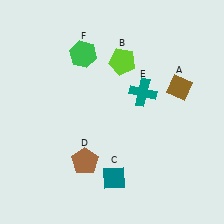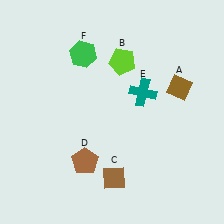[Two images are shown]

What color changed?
The diamond (C) changed from teal in Image 1 to brown in Image 2.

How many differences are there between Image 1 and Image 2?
There is 1 difference between the two images.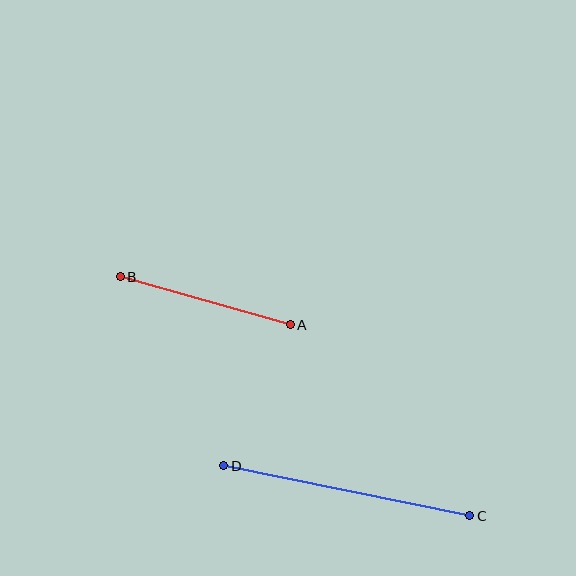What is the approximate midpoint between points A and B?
The midpoint is at approximately (205, 301) pixels.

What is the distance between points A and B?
The distance is approximately 177 pixels.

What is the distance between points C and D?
The distance is approximately 251 pixels.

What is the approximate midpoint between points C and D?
The midpoint is at approximately (347, 491) pixels.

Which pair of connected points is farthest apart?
Points C and D are farthest apart.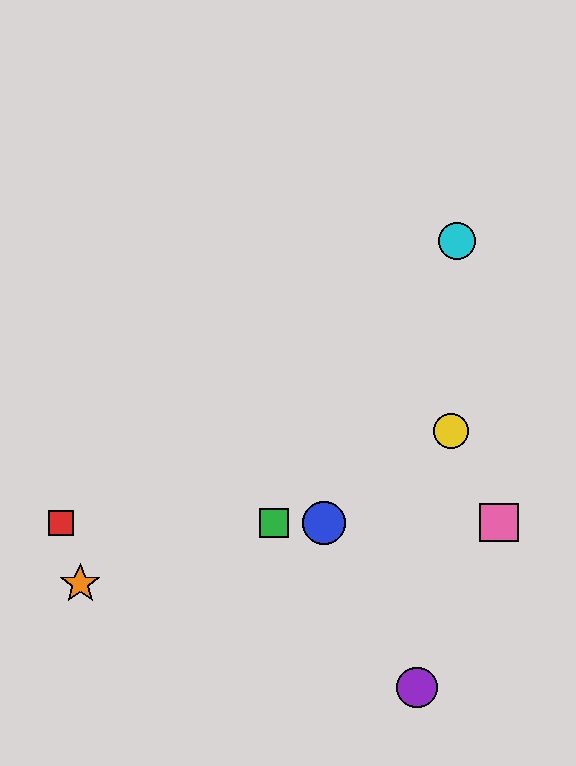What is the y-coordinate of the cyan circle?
The cyan circle is at y≈241.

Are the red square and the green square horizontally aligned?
Yes, both are at y≈523.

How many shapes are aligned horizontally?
4 shapes (the red square, the blue circle, the green square, the pink square) are aligned horizontally.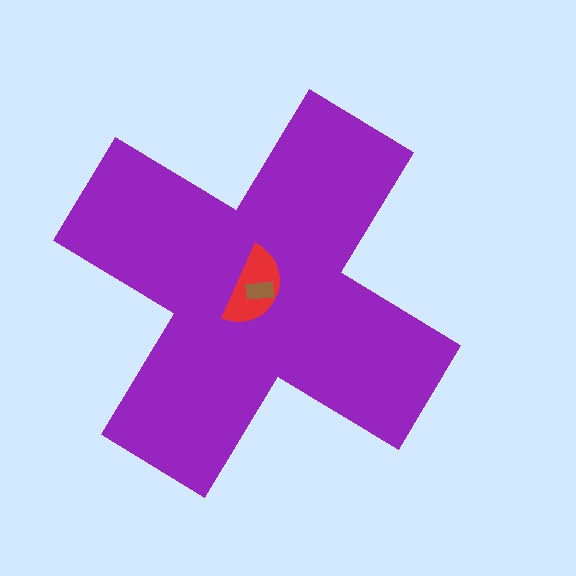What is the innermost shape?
The brown rectangle.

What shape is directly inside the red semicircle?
The brown rectangle.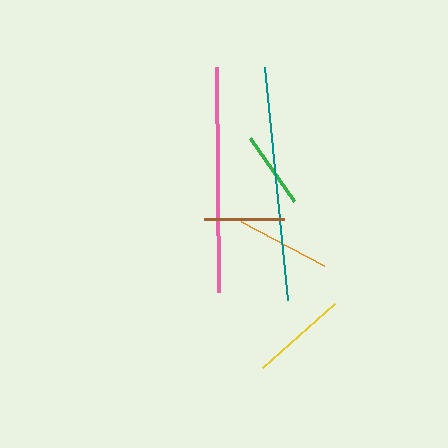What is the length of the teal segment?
The teal segment is approximately 234 pixels long.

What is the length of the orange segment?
The orange segment is approximately 94 pixels long.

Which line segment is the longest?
The teal line is the longest at approximately 234 pixels.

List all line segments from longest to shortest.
From longest to shortest: teal, pink, yellow, orange, brown, green.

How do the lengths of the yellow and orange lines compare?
The yellow and orange lines are approximately the same length.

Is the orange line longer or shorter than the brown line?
The orange line is longer than the brown line.